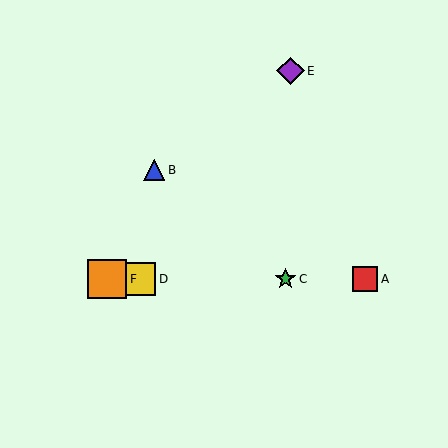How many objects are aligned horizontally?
4 objects (A, C, D, F) are aligned horizontally.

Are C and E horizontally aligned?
No, C is at y≈279 and E is at y≈71.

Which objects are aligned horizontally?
Objects A, C, D, F are aligned horizontally.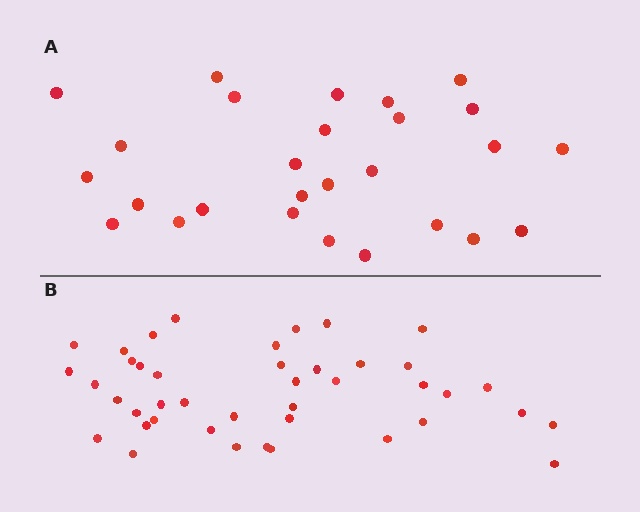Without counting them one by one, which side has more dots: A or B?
Region B (the bottom region) has more dots.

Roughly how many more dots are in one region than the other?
Region B has approximately 15 more dots than region A.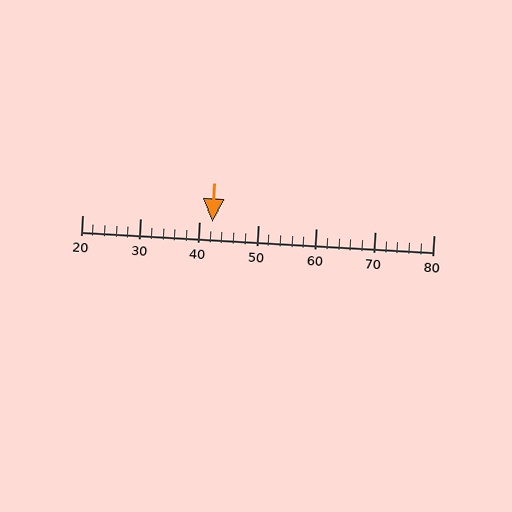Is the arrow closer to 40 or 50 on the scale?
The arrow is closer to 40.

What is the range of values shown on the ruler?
The ruler shows values from 20 to 80.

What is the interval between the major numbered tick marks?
The major tick marks are spaced 10 units apart.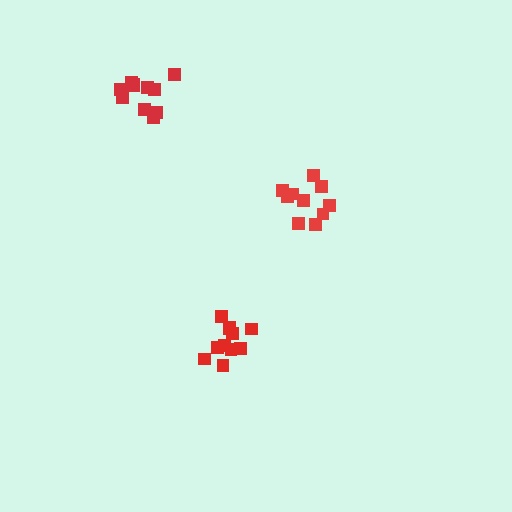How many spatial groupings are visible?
There are 3 spatial groupings.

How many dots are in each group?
Group 1: 10 dots, Group 2: 11 dots, Group 3: 11 dots (32 total).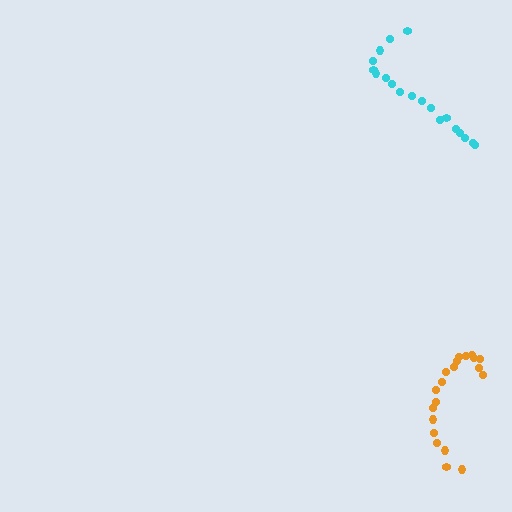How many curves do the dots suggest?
There are 2 distinct paths.